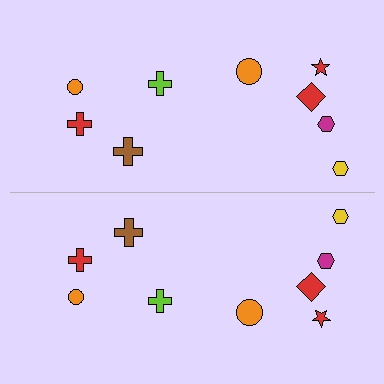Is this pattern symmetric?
Yes, this pattern has bilateral (reflection) symmetry.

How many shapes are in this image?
There are 18 shapes in this image.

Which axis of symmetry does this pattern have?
The pattern has a horizontal axis of symmetry running through the center of the image.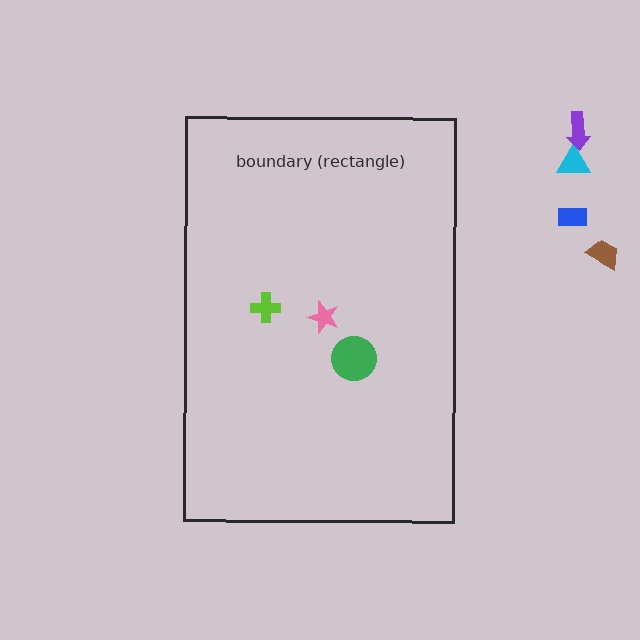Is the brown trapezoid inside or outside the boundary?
Outside.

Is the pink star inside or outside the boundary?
Inside.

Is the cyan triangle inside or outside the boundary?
Outside.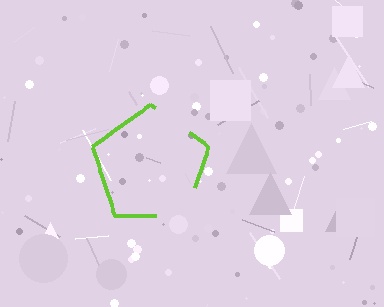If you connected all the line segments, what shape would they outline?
They would outline a pentagon.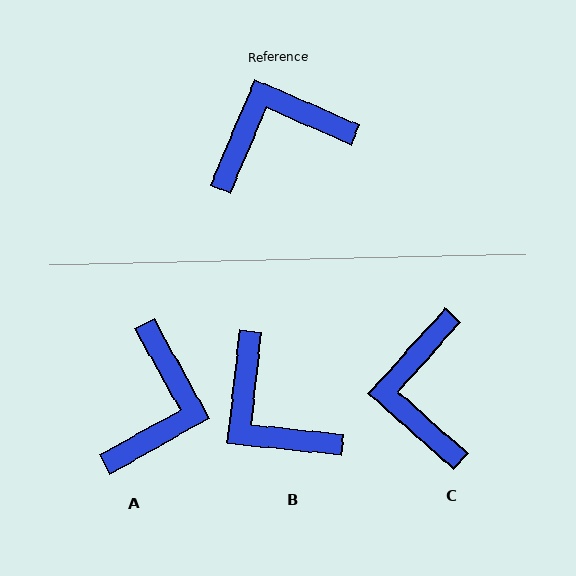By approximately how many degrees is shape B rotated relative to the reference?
Approximately 107 degrees counter-clockwise.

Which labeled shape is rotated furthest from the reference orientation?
A, about 128 degrees away.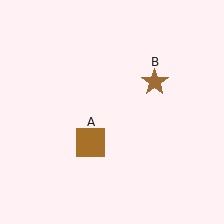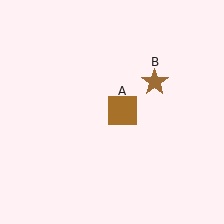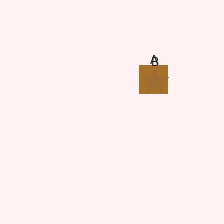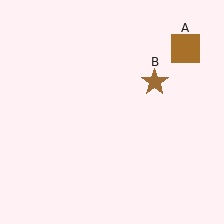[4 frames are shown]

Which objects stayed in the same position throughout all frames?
Brown star (object B) remained stationary.